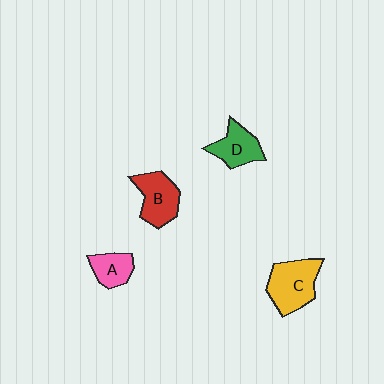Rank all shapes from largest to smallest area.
From largest to smallest: C (yellow), B (red), D (green), A (pink).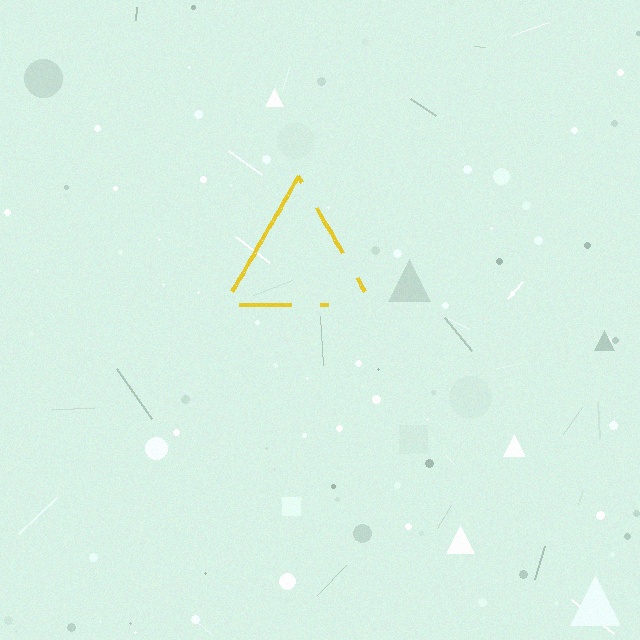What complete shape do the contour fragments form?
The contour fragments form a triangle.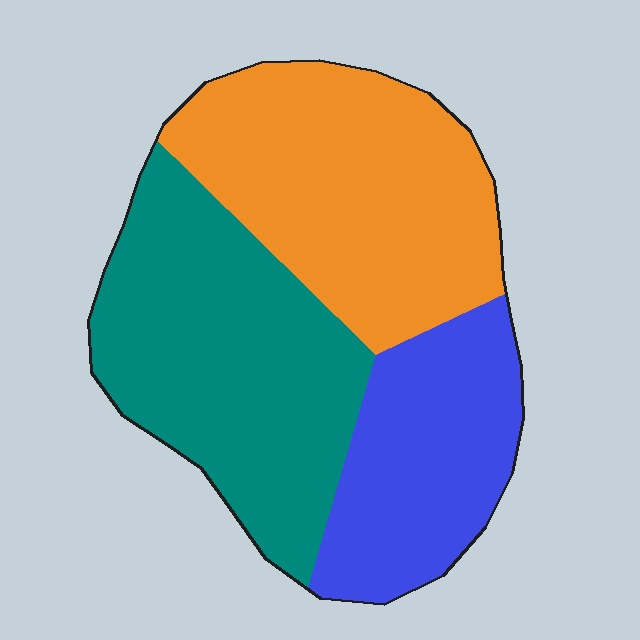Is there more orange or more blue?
Orange.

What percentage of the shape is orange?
Orange covers 37% of the shape.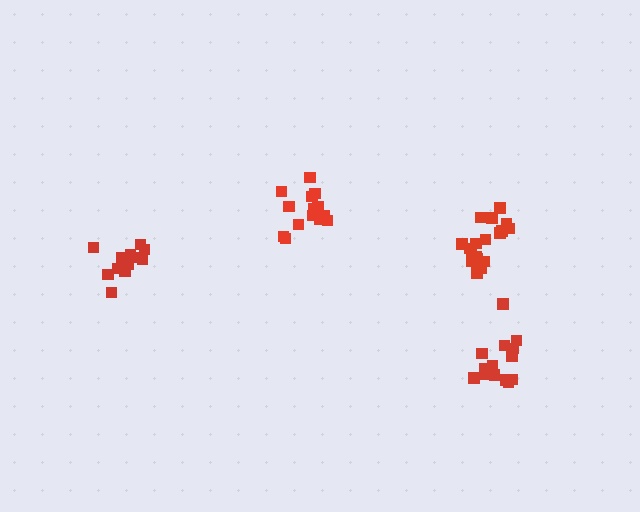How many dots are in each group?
Group 1: 13 dots, Group 2: 18 dots, Group 3: 15 dots, Group 4: 14 dots (60 total).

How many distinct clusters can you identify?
There are 4 distinct clusters.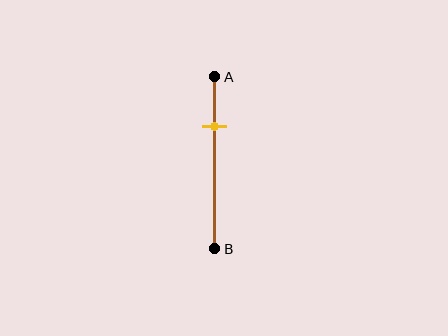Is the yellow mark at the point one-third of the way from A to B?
No, the mark is at about 30% from A, not at the 33% one-third point.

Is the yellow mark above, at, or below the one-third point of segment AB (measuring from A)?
The yellow mark is above the one-third point of segment AB.